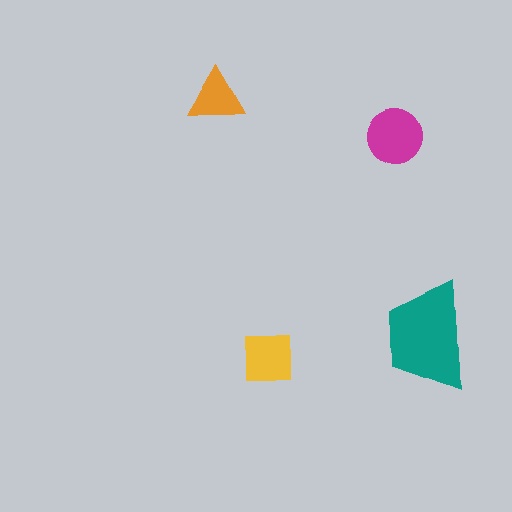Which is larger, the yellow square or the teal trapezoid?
The teal trapezoid.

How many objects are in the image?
There are 4 objects in the image.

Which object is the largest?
The teal trapezoid.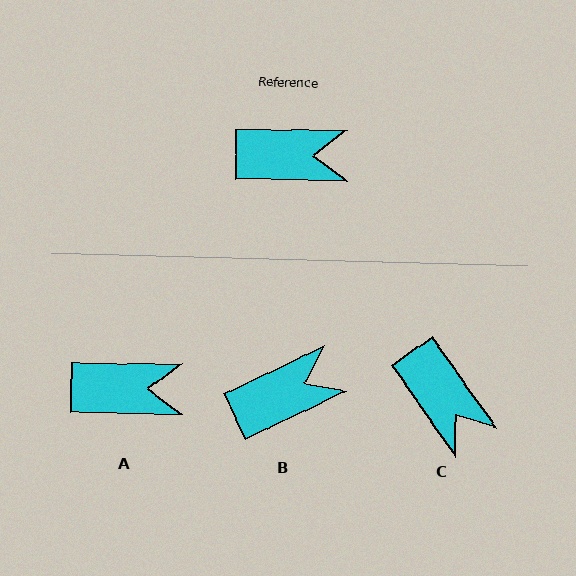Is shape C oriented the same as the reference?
No, it is off by about 54 degrees.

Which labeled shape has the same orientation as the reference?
A.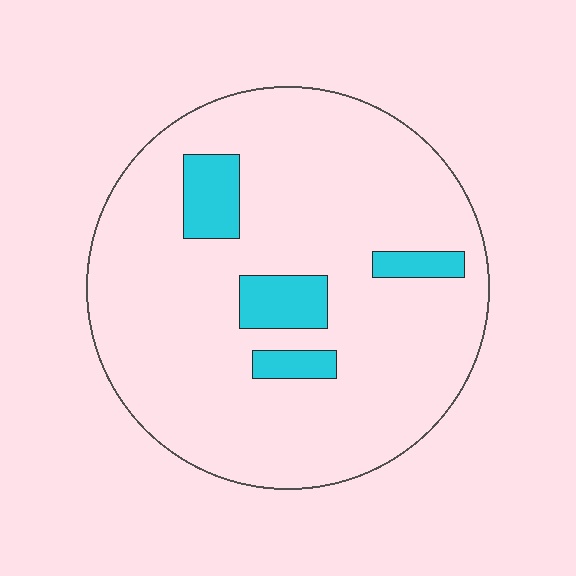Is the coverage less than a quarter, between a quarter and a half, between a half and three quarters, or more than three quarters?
Less than a quarter.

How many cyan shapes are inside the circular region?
4.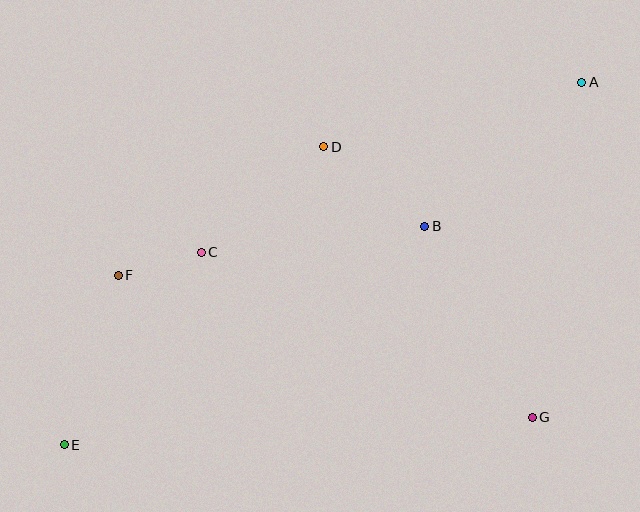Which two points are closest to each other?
Points C and F are closest to each other.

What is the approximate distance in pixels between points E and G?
The distance between E and G is approximately 469 pixels.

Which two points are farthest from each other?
Points A and E are farthest from each other.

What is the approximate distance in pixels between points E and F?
The distance between E and F is approximately 178 pixels.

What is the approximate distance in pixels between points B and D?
The distance between B and D is approximately 128 pixels.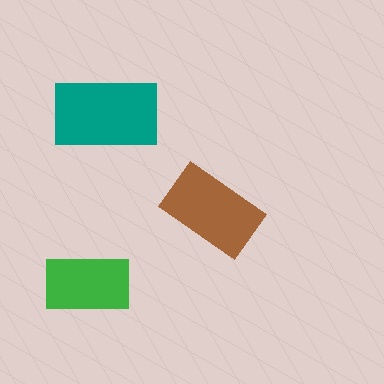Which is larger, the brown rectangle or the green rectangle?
The brown one.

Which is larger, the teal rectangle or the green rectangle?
The teal one.